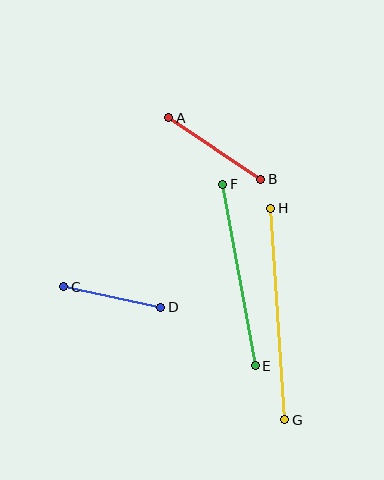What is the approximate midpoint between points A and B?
The midpoint is at approximately (215, 149) pixels.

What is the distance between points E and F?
The distance is approximately 184 pixels.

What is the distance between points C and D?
The distance is approximately 99 pixels.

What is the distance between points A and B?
The distance is approximately 111 pixels.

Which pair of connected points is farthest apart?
Points G and H are farthest apart.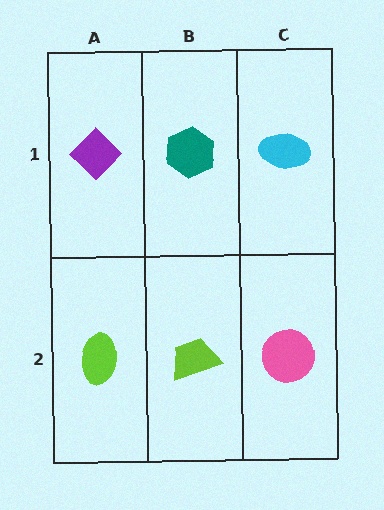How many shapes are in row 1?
3 shapes.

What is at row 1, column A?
A purple diamond.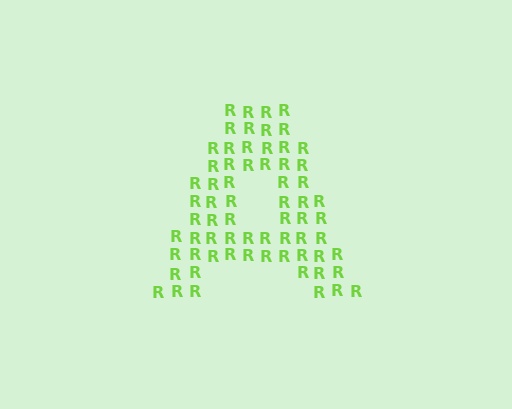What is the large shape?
The large shape is the letter A.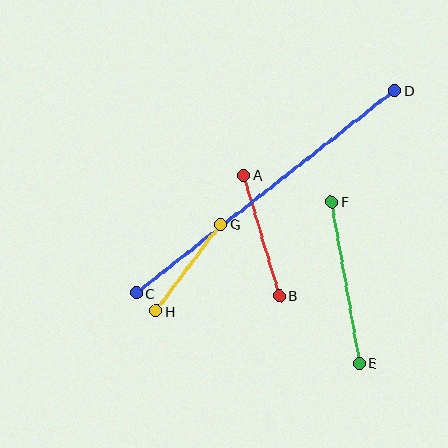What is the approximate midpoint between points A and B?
The midpoint is at approximately (262, 235) pixels.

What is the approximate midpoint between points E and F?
The midpoint is at approximately (346, 282) pixels.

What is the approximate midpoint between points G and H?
The midpoint is at approximately (188, 268) pixels.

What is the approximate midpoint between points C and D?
The midpoint is at approximately (266, 192) pixels.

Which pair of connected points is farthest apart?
Points C and D are farthest apart.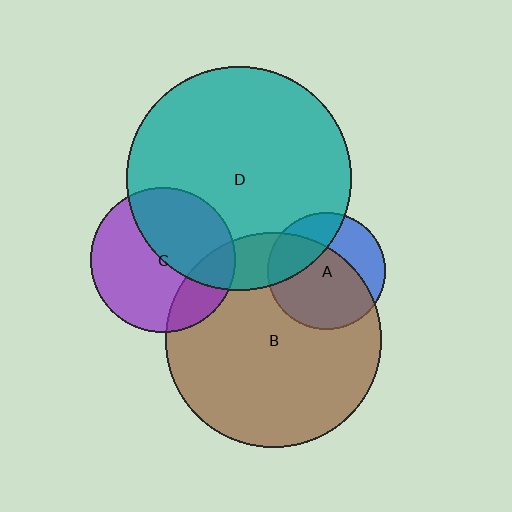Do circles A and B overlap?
Yes.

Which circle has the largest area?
Circle D (teal).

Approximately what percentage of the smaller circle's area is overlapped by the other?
Approximately 65%.